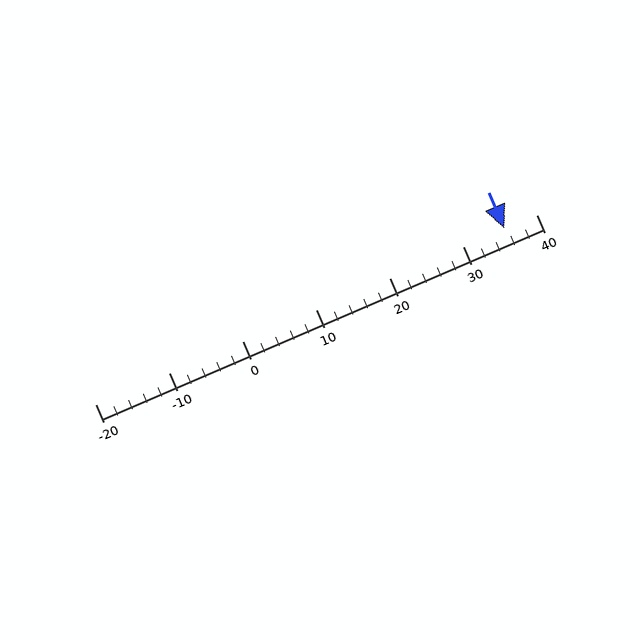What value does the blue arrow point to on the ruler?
The blue arrow points to approximately 36.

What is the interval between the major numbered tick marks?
The major tick marks are spaced 10 units apart.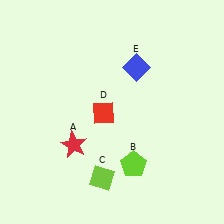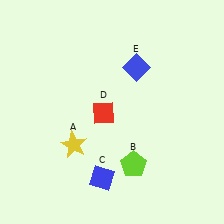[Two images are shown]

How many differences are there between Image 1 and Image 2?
There are 2 differences between the two images.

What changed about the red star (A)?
In Image 1, A is red. In Image 2, it changed to yellow.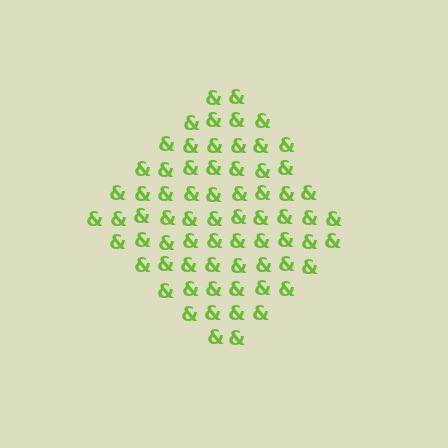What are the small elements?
The small elements are ampersands.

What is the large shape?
The large shape is a diamond.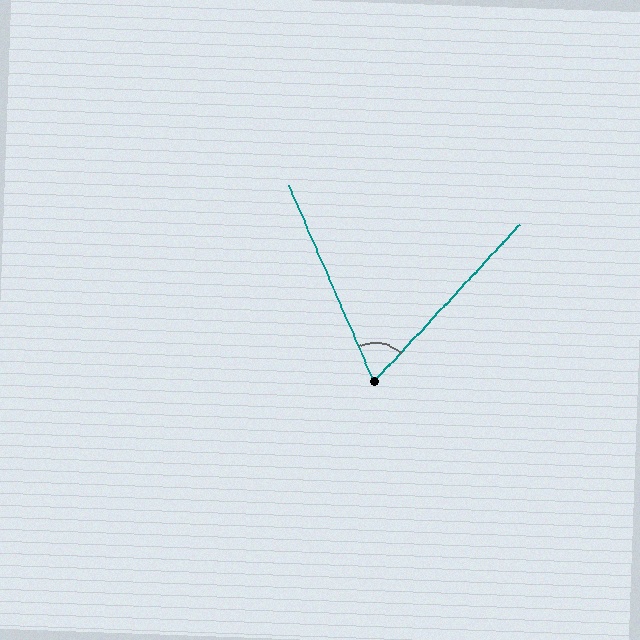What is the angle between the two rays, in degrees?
Approximately 66 degrees.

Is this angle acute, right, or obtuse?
It is acute.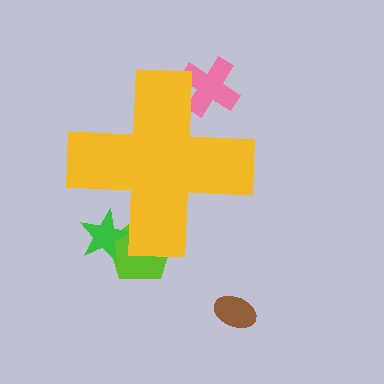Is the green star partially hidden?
Yes, the green star is partially hidden behind the yellow cross.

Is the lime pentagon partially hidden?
Yes, the lime pentagon is partially hidden behind the yellow cross.